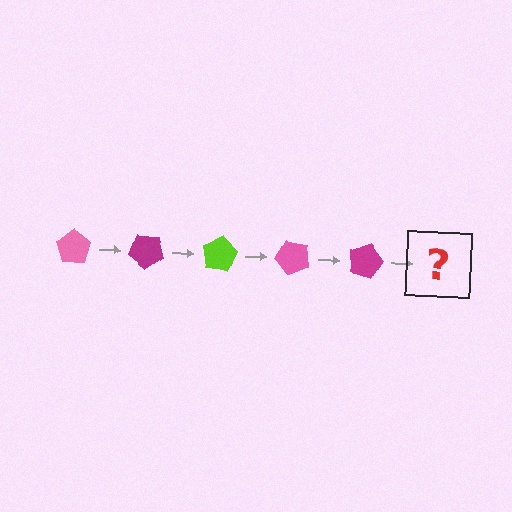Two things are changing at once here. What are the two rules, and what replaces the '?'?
The two rules are that it rotates 40 degrees each step and the color cycles through pink, magenta, and lime. The '?' should be a lime pentagon, rotated 200 degrees from the start.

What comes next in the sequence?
The next element should be a lime pentagon, rotated 200 degrees from the start.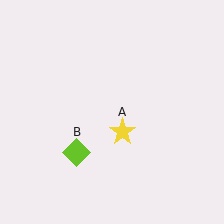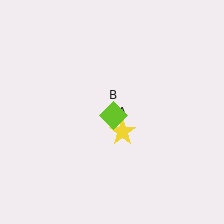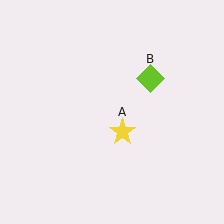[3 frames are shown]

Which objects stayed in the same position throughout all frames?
Yellow star (object A) remained stationary.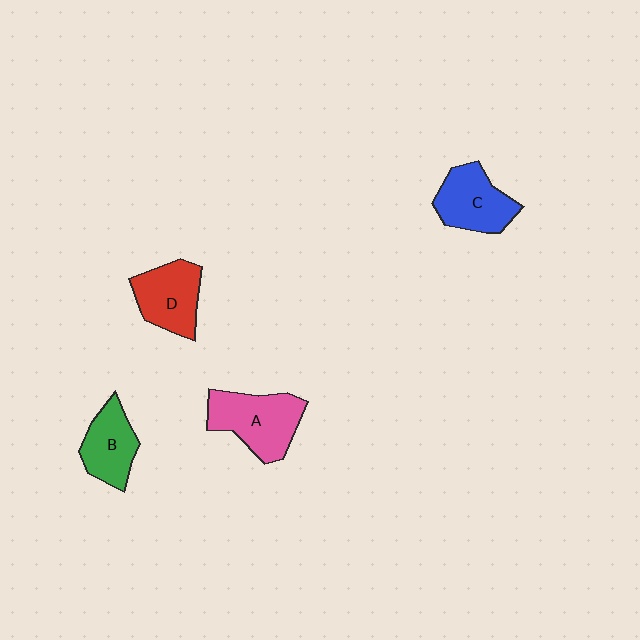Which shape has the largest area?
Shape A (pink).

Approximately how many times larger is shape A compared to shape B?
Approximately 1.4 times.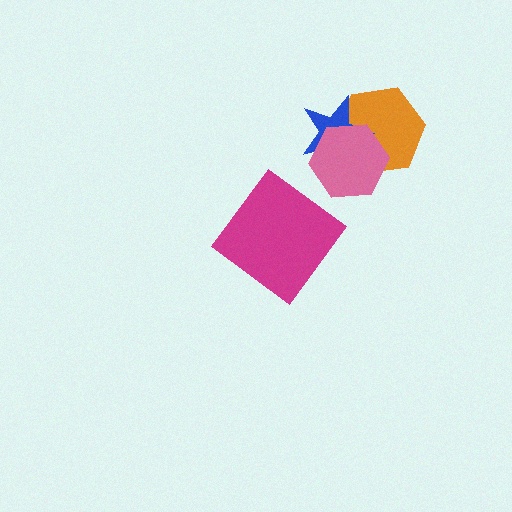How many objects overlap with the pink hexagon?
2 objects overlap with the pink hexagon.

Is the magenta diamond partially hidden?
No, no other shape covers it.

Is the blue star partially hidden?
Yes, it is partially covered by another shape.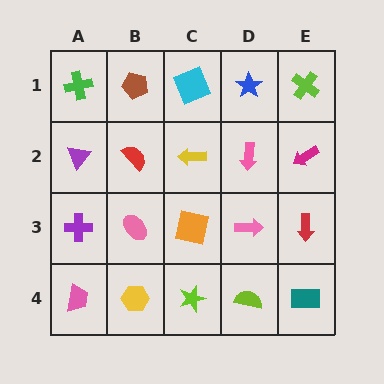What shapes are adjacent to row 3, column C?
A yellow arrow (row 2, column C), a lime star (row 4, column C), a pink ellipse (row 3, column B), a pink arrow (row 3, column D).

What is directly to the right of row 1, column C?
A blue star.